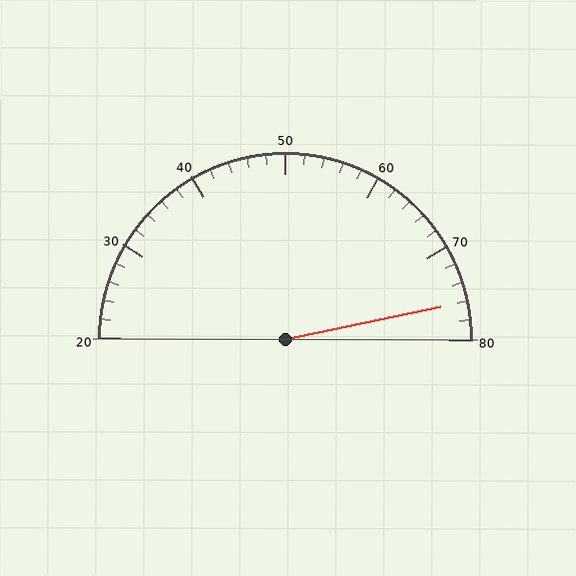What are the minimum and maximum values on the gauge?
The gauge ranges from 20 to 80.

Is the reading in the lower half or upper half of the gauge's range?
The reading is in the upper half of the range (20 to 80).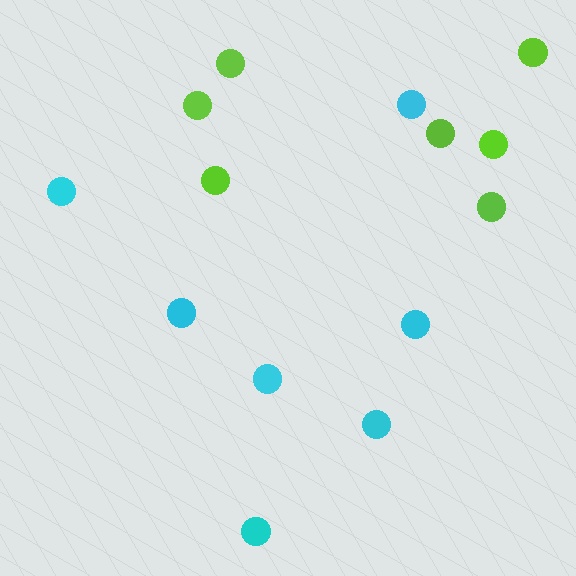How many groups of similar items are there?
There are 2 groups: one group of cyan circles (7) and one group of lime circles (7).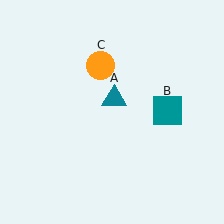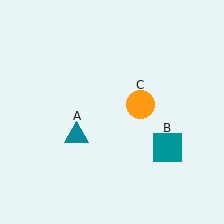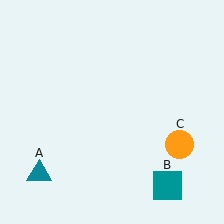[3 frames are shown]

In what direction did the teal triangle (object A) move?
The teal triangle (object A) moved down and to the left.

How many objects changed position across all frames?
3 objects changed position: teal triangle (object A), teal square (object B), orange circle (object C).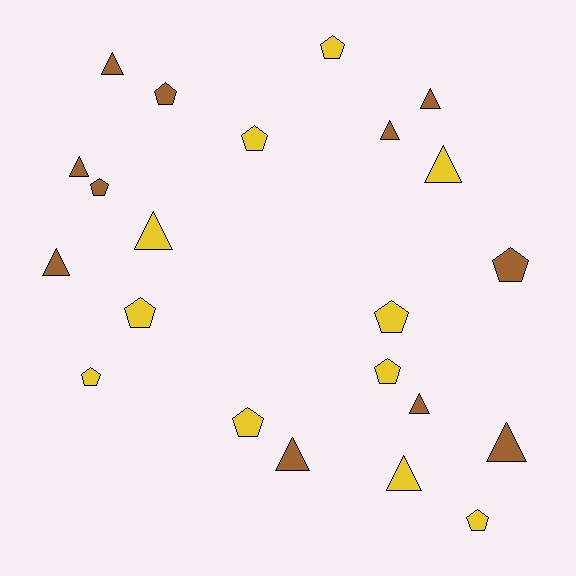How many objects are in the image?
There are 22 objects.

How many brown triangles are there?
There are 8 brown triangles.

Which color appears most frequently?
Yellow, with 11 objects.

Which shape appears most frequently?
Triangle, with 11 objects.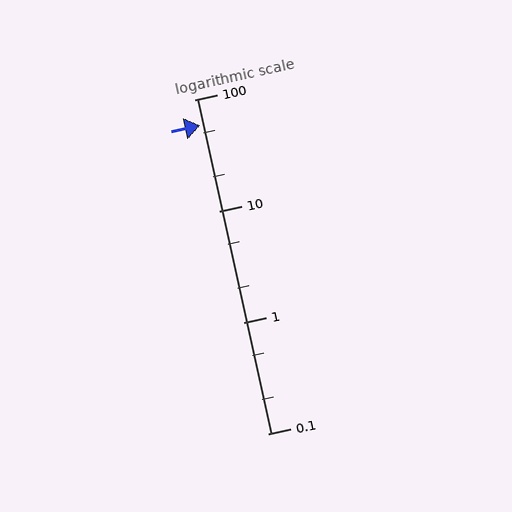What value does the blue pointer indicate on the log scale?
The pointer indicates approximately 58.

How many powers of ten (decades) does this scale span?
The scale spans 3 decades, from 0.1 to 100.